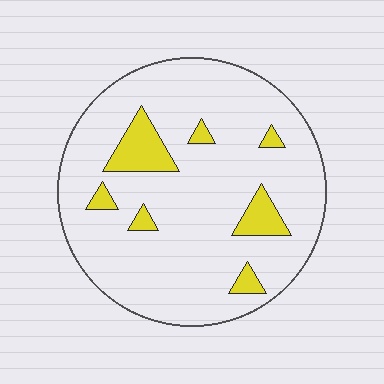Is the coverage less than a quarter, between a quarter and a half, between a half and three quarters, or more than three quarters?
Less than a quarter.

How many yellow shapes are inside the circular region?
7.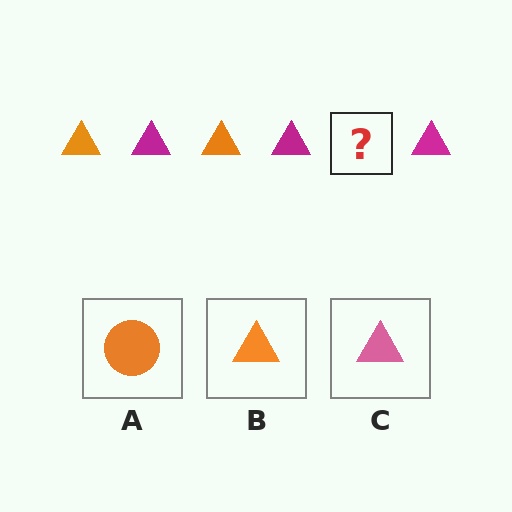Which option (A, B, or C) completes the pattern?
B.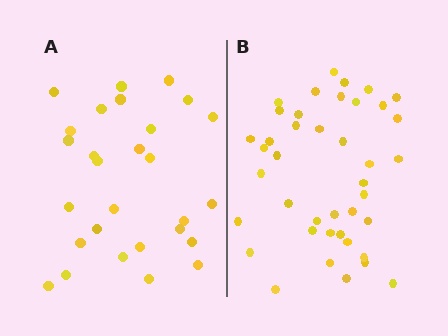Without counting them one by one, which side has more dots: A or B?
Region B (the right region) has more dots.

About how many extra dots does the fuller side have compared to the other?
Region B has approximately 15 more dots than region A.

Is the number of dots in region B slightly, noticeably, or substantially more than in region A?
Region B has substantially more. The ratio is roughly 1.5 to 1.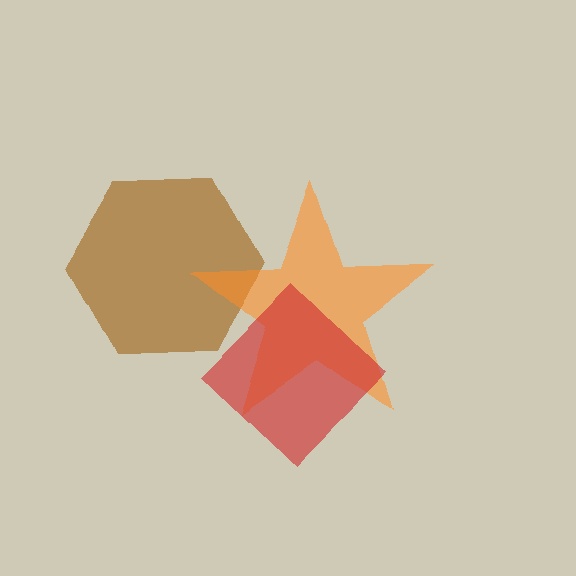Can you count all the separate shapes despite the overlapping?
Yes, there are 3 separate shapes.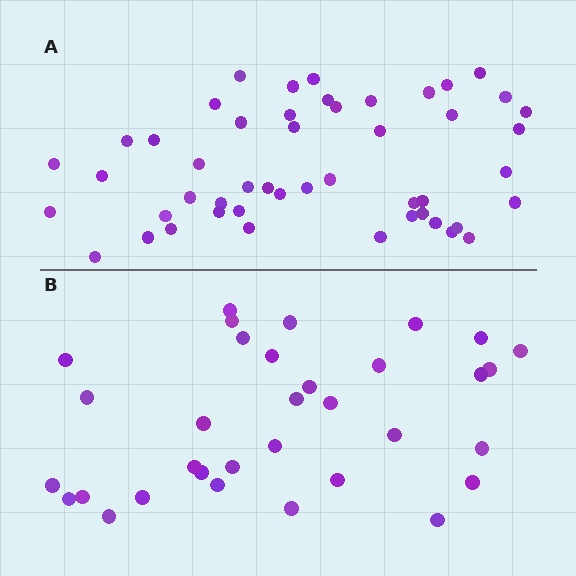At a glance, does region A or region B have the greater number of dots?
Region A (the top region) has more dots.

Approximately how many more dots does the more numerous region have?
Region A has approximately 15 more dots than region B.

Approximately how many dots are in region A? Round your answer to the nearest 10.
About 50 dots. (The exact count is 49, which rounds to 50.)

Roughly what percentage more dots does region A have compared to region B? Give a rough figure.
About 50% more.